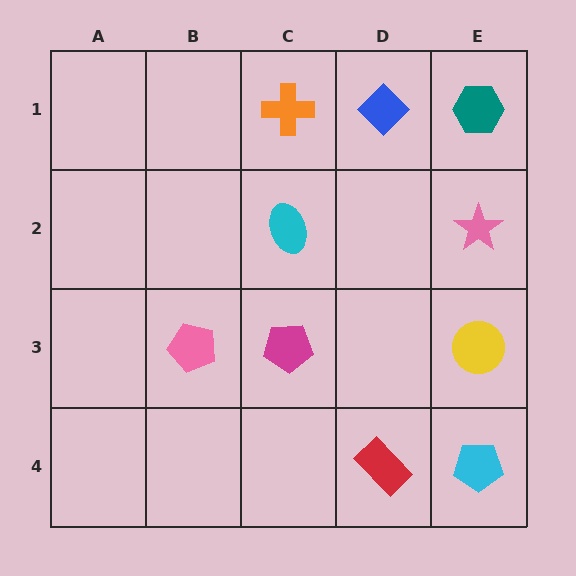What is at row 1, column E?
A teal hexagon.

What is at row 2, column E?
A pink star.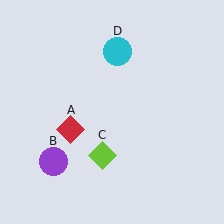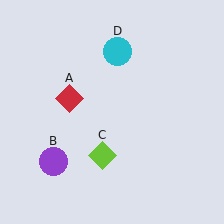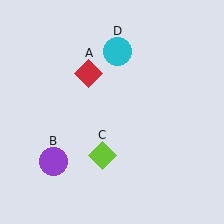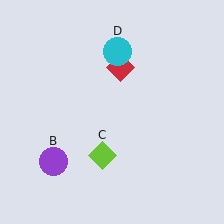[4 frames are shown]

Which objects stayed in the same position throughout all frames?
Purple circle (object B) and lime diamond (object C) and cyan circle (object D) remained stationary.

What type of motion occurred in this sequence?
The red diamond (object A) rotated clockwise around the center of the scene.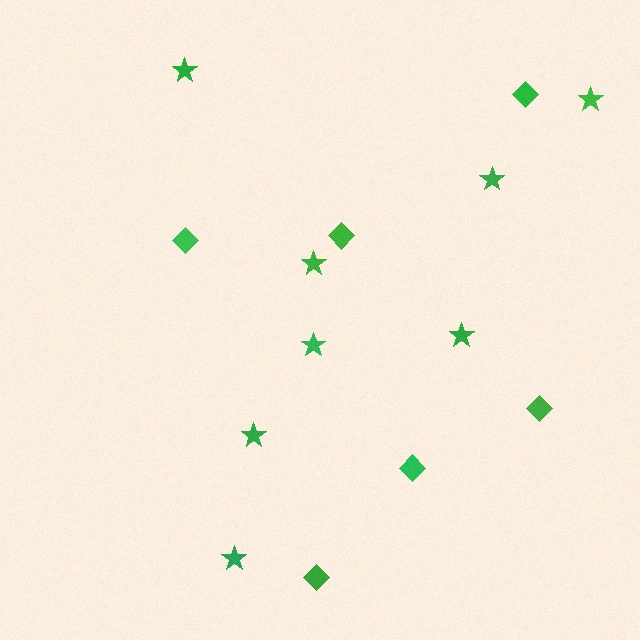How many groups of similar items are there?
There are 2 groups: one group of stars (8) and one group of diamonds (6).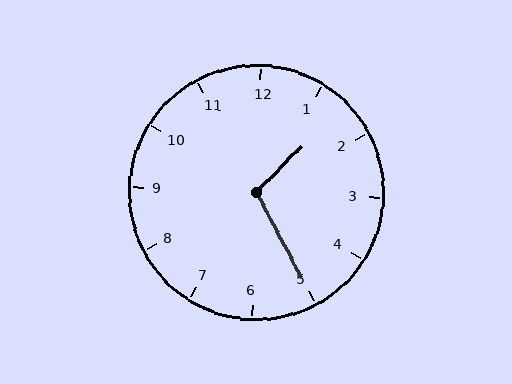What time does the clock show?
1:25.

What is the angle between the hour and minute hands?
Approximately 108 degrees.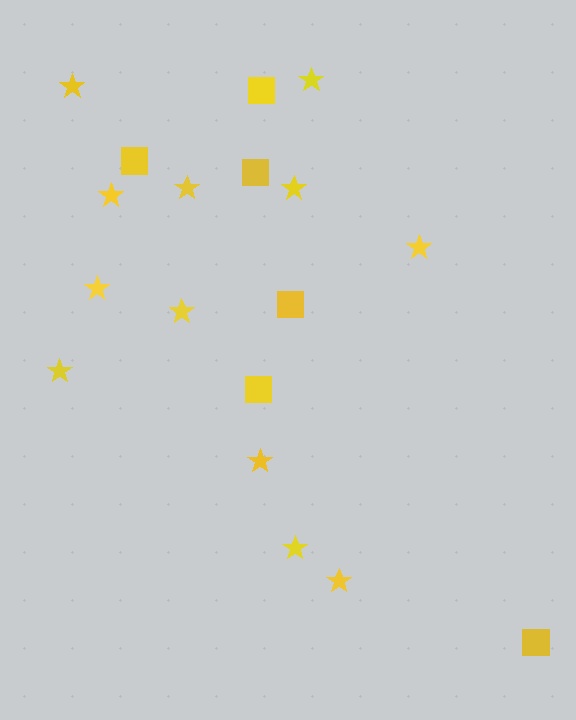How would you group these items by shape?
There are 2 groups: one group of stars (12) and one group of squares (6).